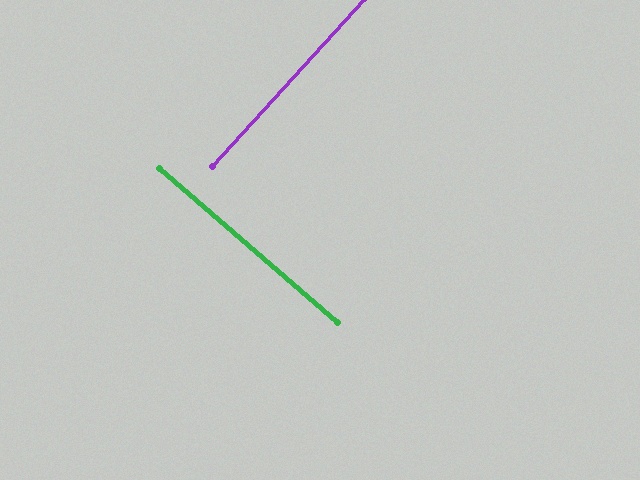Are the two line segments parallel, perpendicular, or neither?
Perpendicular — they meet at approximately 89°.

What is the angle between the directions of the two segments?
Approximately 89 degrees.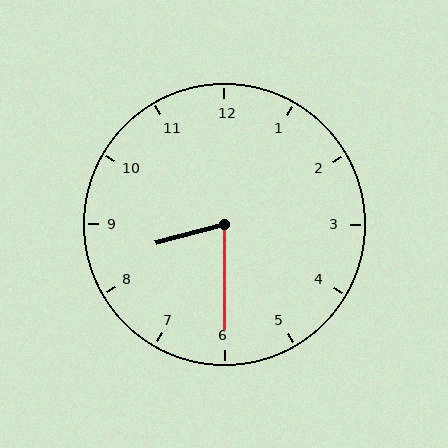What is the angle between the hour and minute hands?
Approximately 75 degrees.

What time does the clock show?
8:30.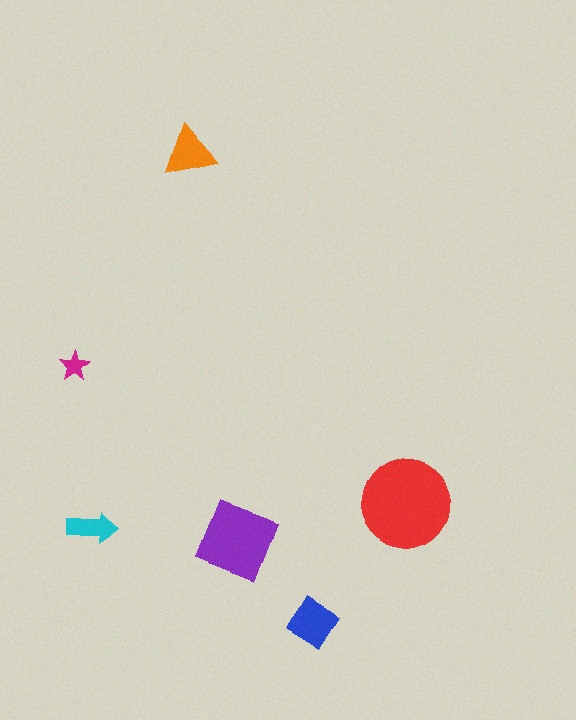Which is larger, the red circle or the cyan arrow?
The red circle.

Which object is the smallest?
The magenta star.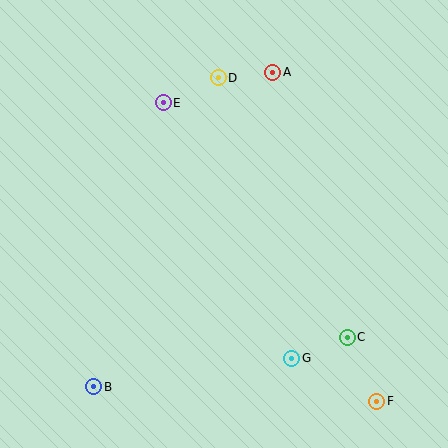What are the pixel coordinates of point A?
Point A is at (273, 72).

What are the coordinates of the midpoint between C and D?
The midpoint between C and D is at (283, 208).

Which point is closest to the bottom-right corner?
Point F is closest to the bottom-right corner.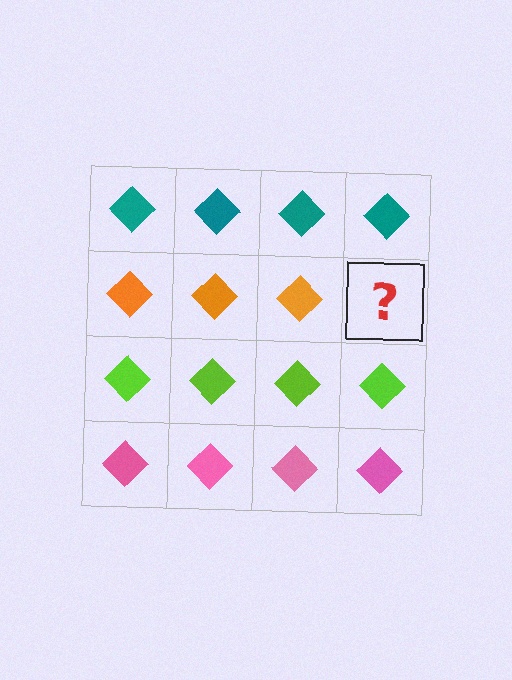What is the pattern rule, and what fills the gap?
The rule is that each row has a consistent color. The gap should be filled with an orange diamond.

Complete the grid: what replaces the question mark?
The question mark should be replaced with an orange diamond.